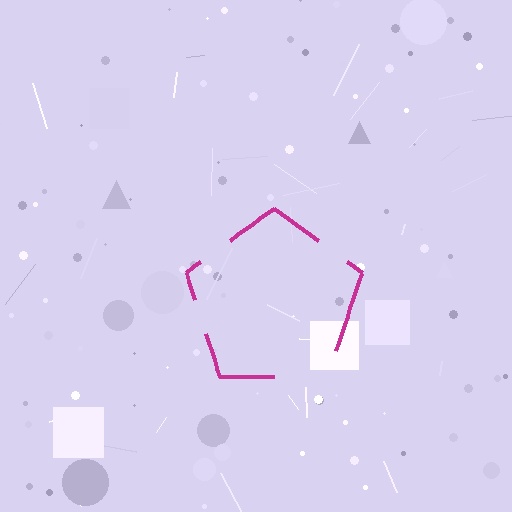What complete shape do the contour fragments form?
The contour fragments form a pentagon.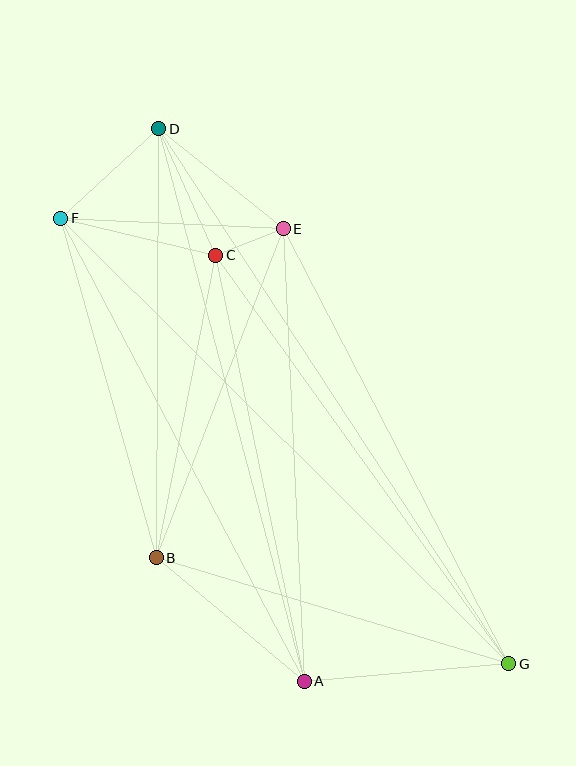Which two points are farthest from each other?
Points D and G are farthest from each other.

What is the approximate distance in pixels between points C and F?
The distance between C and F is approximately 160 pixels.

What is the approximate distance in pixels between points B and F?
The distance between B and F is approximately 353 pixels.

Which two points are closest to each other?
Points C and E are closest to each other.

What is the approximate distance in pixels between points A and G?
The distance between A and G is approximately 205 pixels.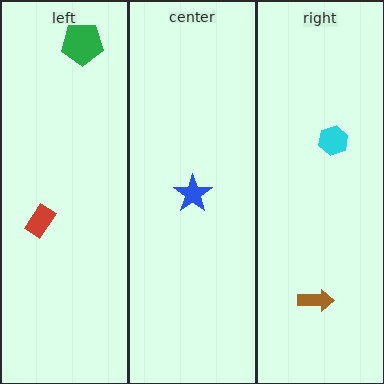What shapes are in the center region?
The blue star.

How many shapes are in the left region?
2.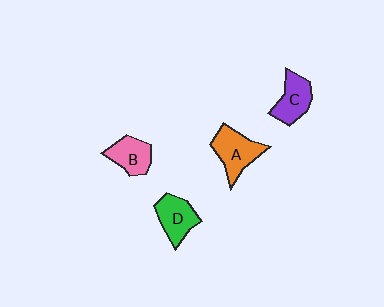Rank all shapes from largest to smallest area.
From largest to smallest: A (orange), D (green), C (purple), B (pink).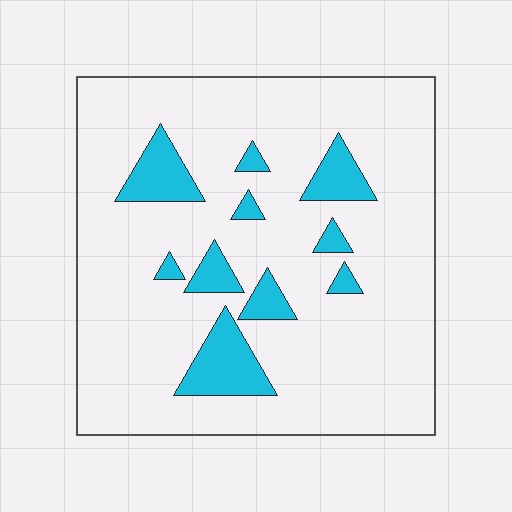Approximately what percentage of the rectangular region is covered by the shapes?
Approximately 15%.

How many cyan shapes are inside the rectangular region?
10.